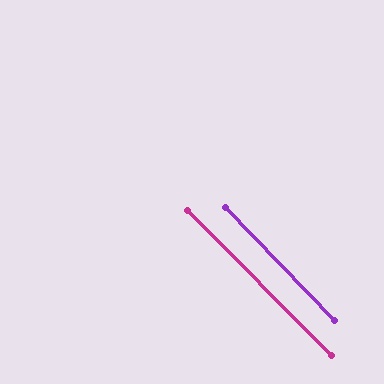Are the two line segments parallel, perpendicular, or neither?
Parallel — their directions differ by only 1.1°.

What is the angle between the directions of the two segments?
Approximately 1 degree.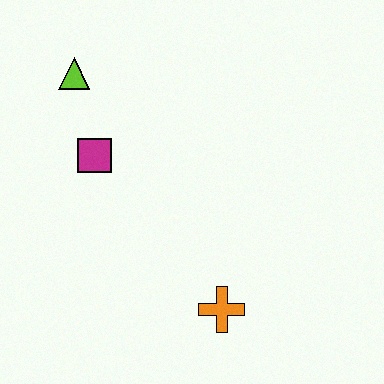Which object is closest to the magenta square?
The lime triangle is closest to the magenta square.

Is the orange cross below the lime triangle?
Yes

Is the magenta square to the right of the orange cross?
No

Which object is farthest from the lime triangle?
The orange cross is farthest from the lime triangle.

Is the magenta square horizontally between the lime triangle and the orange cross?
Yes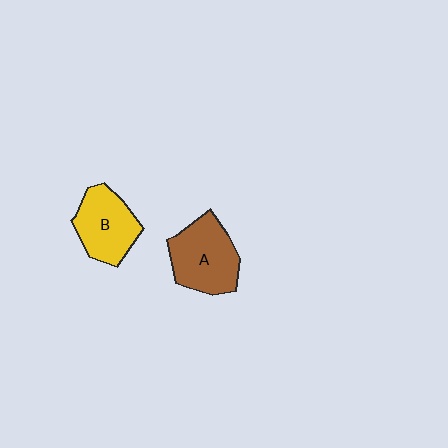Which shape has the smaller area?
Shape B (yellow).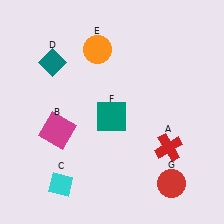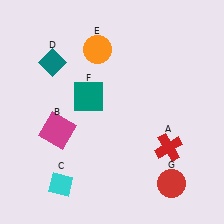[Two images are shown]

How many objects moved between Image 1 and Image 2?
1 object moved between the two images.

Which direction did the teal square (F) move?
The teal square (F) moved left.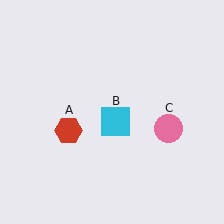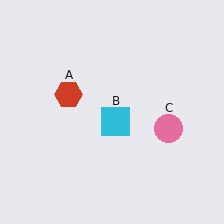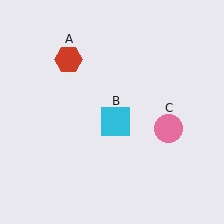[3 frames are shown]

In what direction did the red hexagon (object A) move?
The red hexagon (object A) moved up.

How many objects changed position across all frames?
1 object changed position: red hexagon (object A).